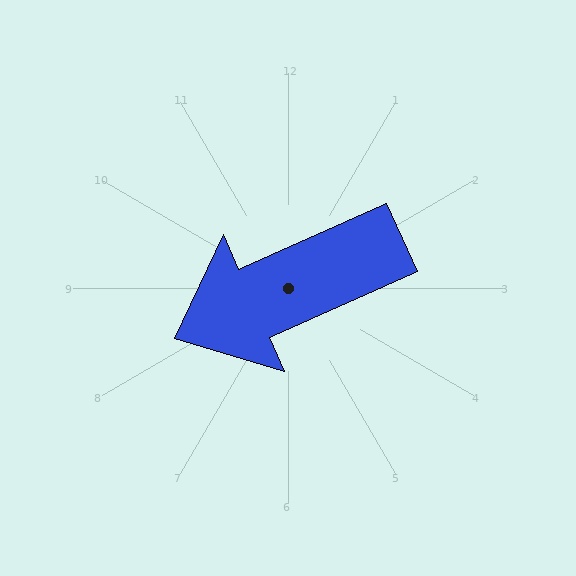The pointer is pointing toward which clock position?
Roughly 8 o'clock.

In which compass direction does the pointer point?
Southwest.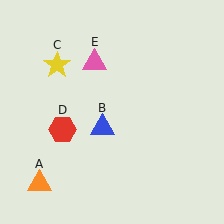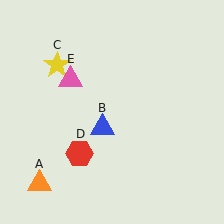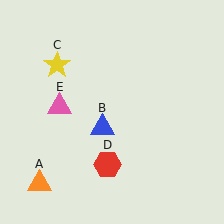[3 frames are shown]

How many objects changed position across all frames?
2 objects changed position: red hexagon (object D), pink triangle (object E).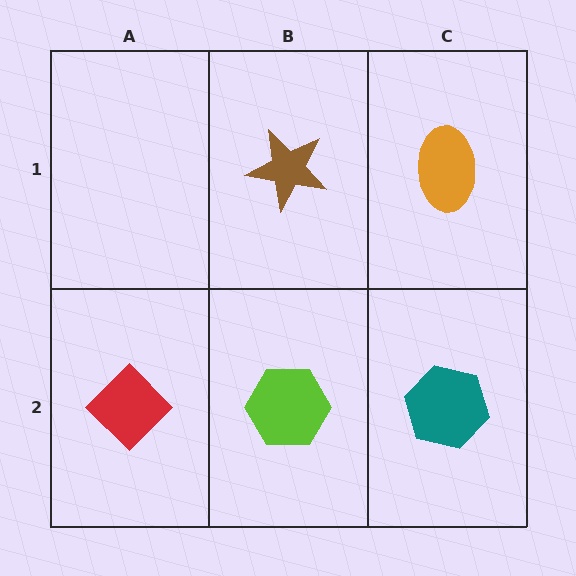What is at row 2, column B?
A lime hexagon.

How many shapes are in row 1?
2 shapes.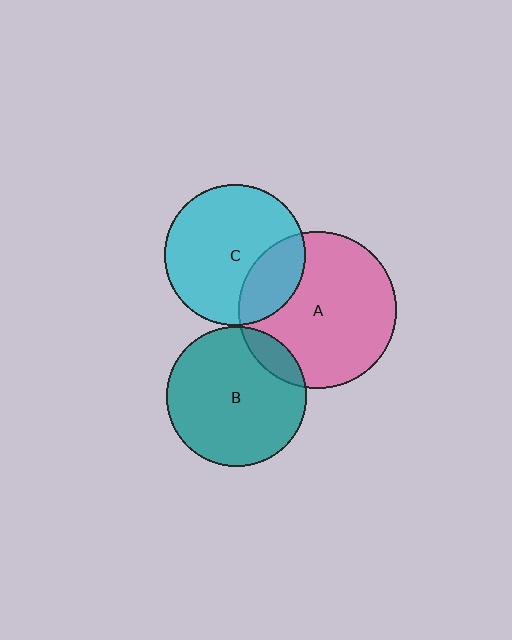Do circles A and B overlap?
Yes.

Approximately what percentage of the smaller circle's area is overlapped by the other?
Approximately 10%.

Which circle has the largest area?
Circle A (pink).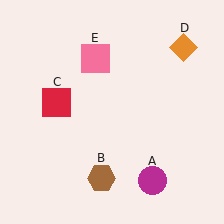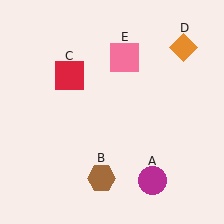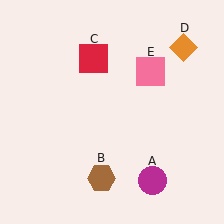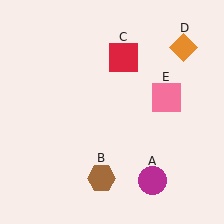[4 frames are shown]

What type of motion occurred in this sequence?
The red square (object C), pink square (object E) rotated clockwise around the center of the scene.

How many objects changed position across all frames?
2 objects changed position: red square (object C), pink square (object E).